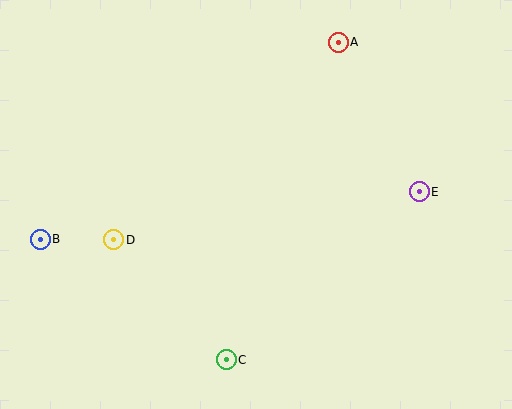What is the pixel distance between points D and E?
The distance between D and E is 309 pixels.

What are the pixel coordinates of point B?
Point B is at (40, 239).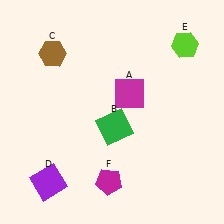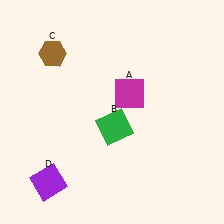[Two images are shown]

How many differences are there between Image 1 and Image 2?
There are 2 differences between the two images.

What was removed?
The lime hexagon (E), the magenta pentagon (F) were removed in Image 2.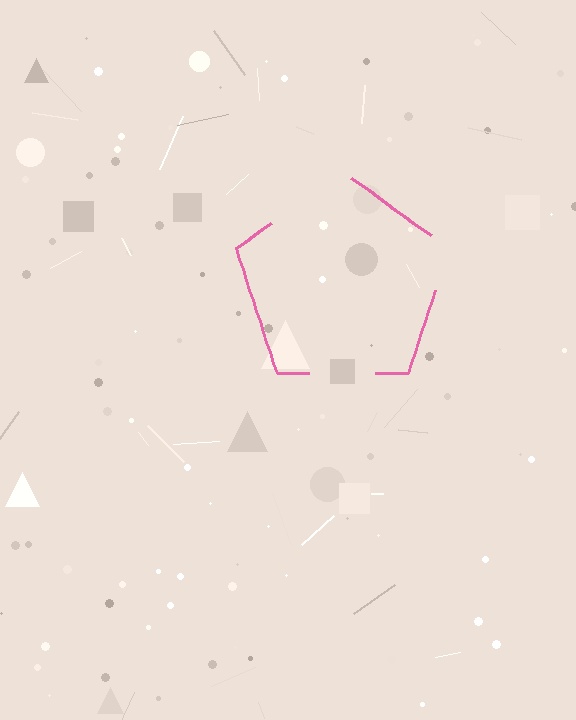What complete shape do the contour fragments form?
The contour fragments form a pentagon.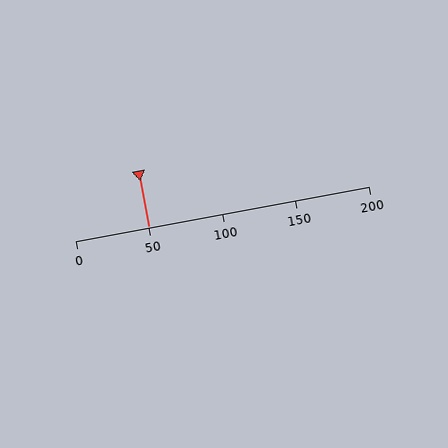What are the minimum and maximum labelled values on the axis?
The axis runs from 0 to 200.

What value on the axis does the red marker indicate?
The marker indicates approximately 50.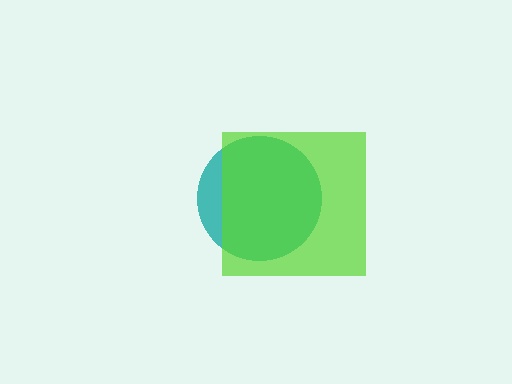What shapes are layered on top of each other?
The layered shapes are: a teal circle, a lime square.